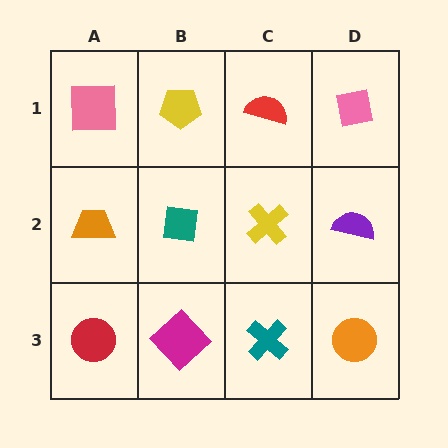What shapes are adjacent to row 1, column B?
A teal square (row 2, column B), a pink square (row 1, column A), a red semicircle (row 1, column C).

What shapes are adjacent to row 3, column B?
A teal square (row 2, column B), a red circle (row 3, column A), a teal cross (row 3, column C).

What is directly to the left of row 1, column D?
A red semicircle.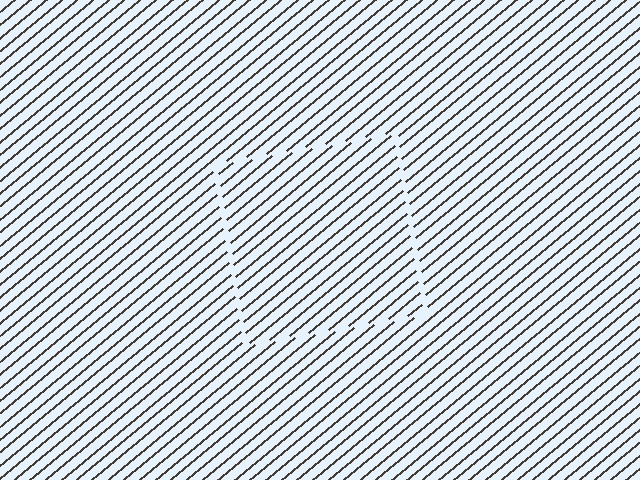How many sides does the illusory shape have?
4 sides — the line-ends trace a square.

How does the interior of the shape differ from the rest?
The interior of the shape contains the same grating, shifted by half a period — the contour is defined by the phase discontinuity where line-ends from the inner and outer gratings abut.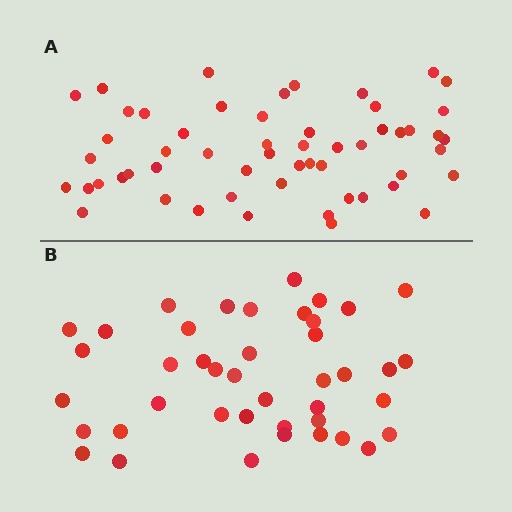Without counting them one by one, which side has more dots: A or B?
Region A (the top region) has more dots.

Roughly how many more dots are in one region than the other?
Region A has approximately 15 more dots than region B.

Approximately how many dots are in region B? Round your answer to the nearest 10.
About 40 dots. (The exact count is 42, which rounds to 40.)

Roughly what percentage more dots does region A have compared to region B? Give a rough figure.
About 30% more.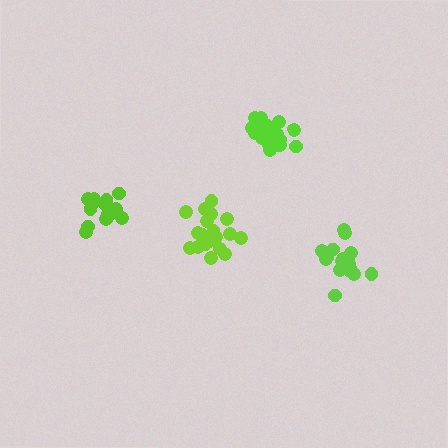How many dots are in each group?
Group 1: 21 dots, Group 2: 20 dots, Group 3: 15 dots, Group 4: 17 dots (73 total).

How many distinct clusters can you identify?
There are 4 distinct clusters.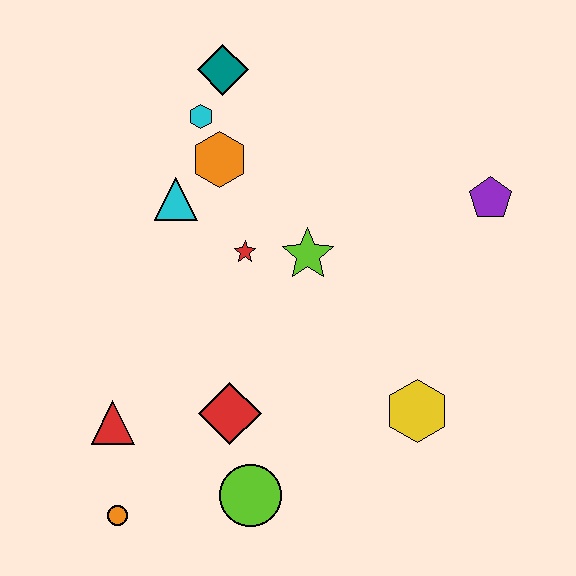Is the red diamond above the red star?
No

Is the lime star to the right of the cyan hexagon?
Yes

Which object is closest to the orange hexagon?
The cyan hexagon is closest to the orange hexagon.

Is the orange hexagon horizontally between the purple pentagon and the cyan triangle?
Yes